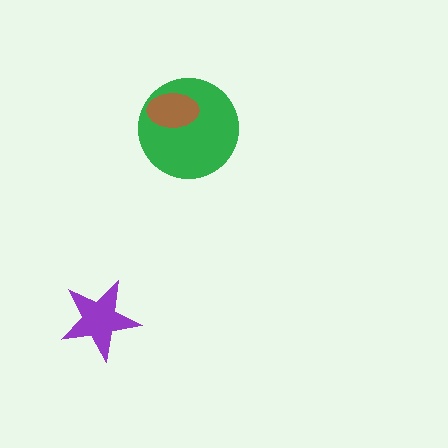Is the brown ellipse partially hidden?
No, no other shape covers it.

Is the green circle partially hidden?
Yes, it is partially covered by another shape.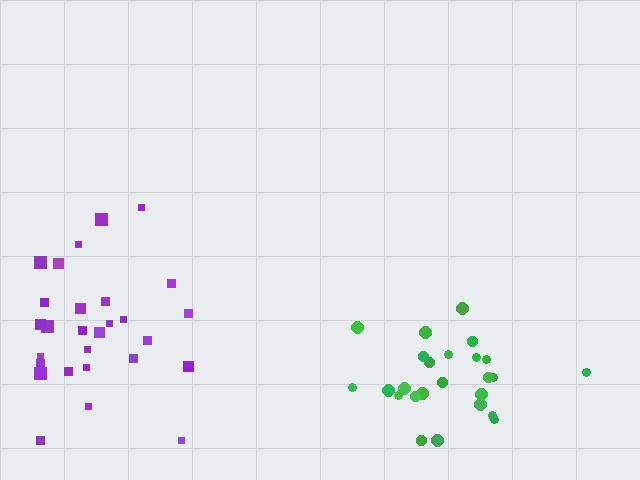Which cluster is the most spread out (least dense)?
Purple.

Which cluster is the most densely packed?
Green.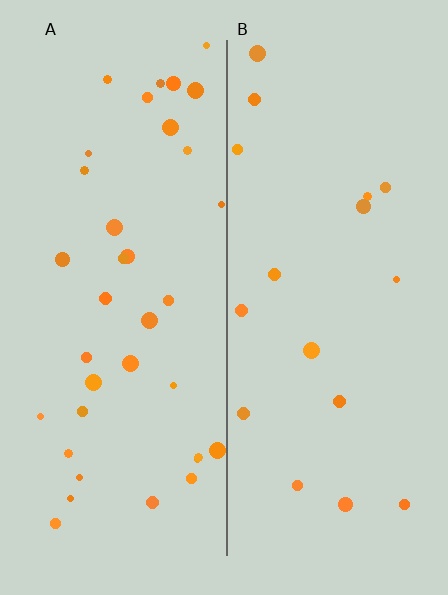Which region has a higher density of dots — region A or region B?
A (the left).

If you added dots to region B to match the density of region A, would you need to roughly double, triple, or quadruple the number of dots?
Approximately double.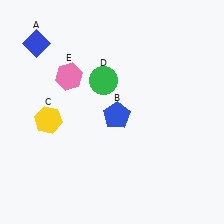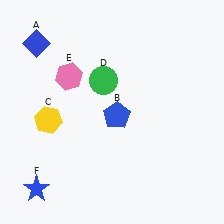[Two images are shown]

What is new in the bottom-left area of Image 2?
A blue star (F) was added in the bottom-left area of Image 2.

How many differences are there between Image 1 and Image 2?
There is 1 difference between the two images.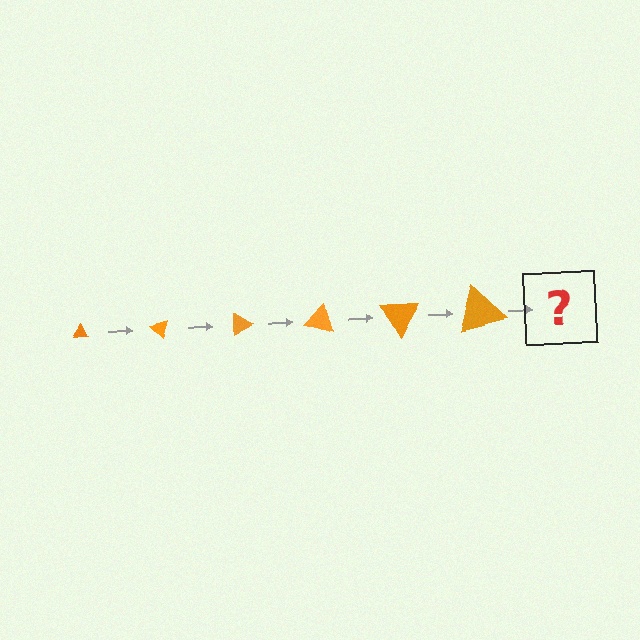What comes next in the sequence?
The next element should be a triangle, larger than the previous one and rotated 270 degrees from the start.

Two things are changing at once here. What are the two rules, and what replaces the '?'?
The two rules are that the triangle grows larger each step and it rotates 45 degrees each step. The '?' should be a triangle, larger than the previous one and rotated 270 degrees from the start.